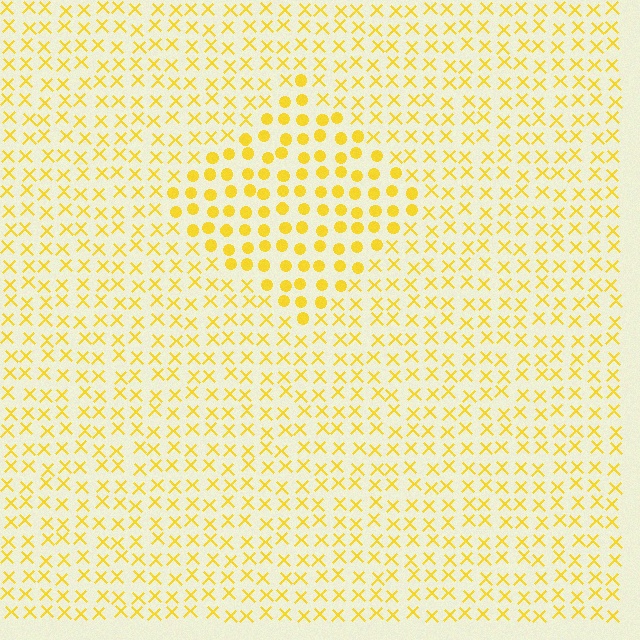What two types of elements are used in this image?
The image uses circles inside the diamond region and X marks outside it.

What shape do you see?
I see a diamond.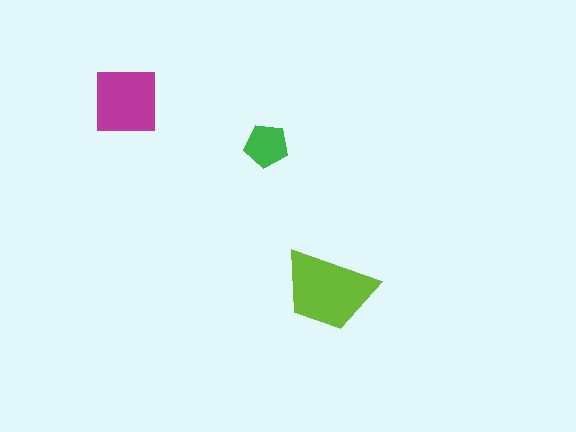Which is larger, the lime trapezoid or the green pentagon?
The lime trapezoid.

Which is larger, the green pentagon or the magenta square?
The magenta square.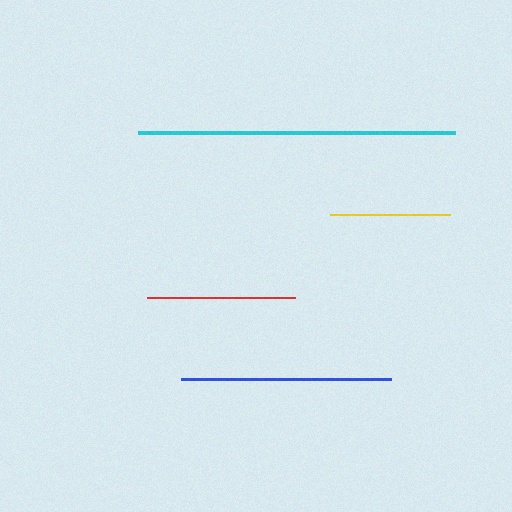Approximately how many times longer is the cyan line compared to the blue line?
The cyan line is approximately 1.5 times the length of the blue line.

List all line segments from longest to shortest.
From longest to shortest: cyan, blue, red, yellow.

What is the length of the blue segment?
The blue segment is approximately 210 pixels long.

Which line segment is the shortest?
The yellow line is the shortest at approximately 120 pixels.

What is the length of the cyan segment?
The cyan segment is approximately 317 pixels long.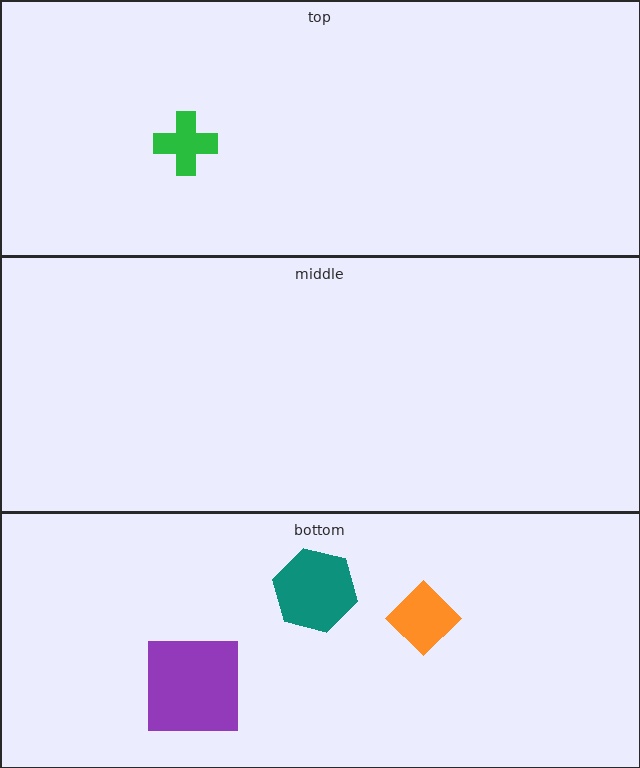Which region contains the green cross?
The top region.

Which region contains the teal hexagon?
The bottom region.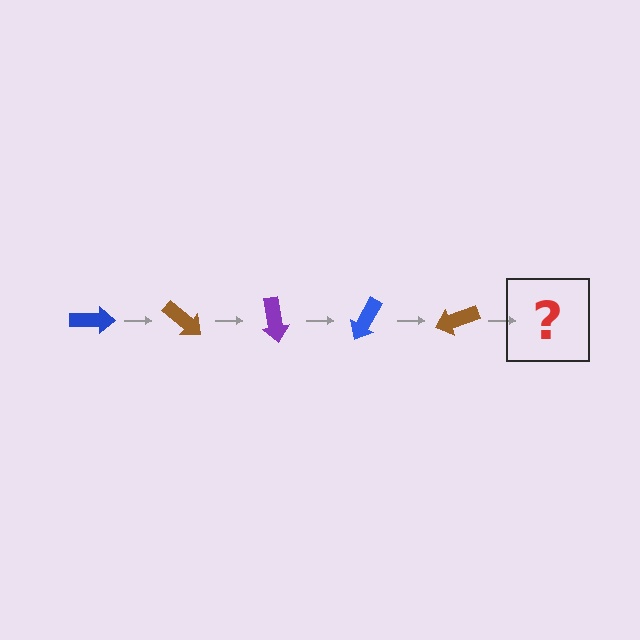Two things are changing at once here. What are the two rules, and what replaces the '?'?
The two rules are that it rotates 40 degrees each step and the color cycles through blue, brown, and purple. The '?' should be a purple arrow, rotated 200 degrees from the start.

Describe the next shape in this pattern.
It should be a purple arrow, rotated 200 degrees from the start.